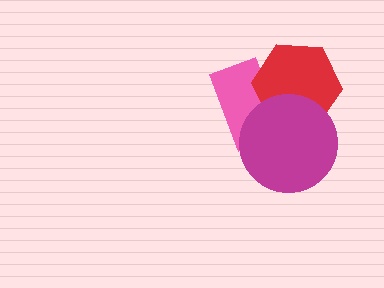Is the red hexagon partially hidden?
Yes, it is partially covered by another shape.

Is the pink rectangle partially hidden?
Yes, it is partially covered by another shape.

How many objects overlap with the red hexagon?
2 objects overlap with the red hexagon.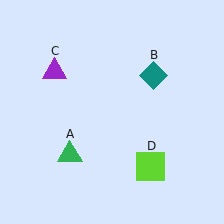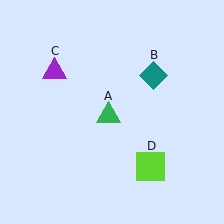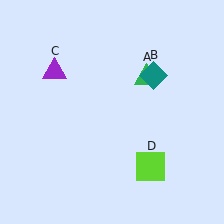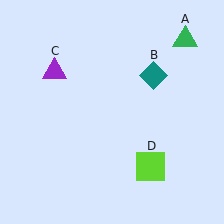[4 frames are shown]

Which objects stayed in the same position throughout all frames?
Teal diamond (object B) and purple triangle (object C) and lime square (object D) remained stationary.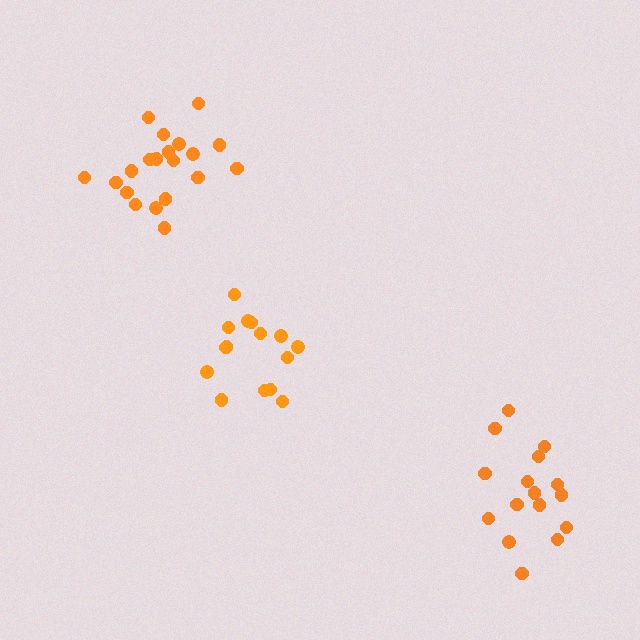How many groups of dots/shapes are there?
There are 3 groups.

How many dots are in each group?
Group 1: 15 dots, Group 2: 16 dots, Group 3: 20 dots (51 total).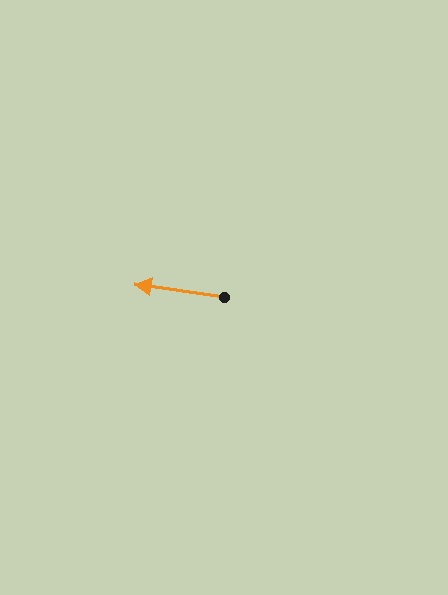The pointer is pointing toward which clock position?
Roughly 9 o'clock.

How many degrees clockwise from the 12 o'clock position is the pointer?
Approximately 278 degrees.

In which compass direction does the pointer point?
West.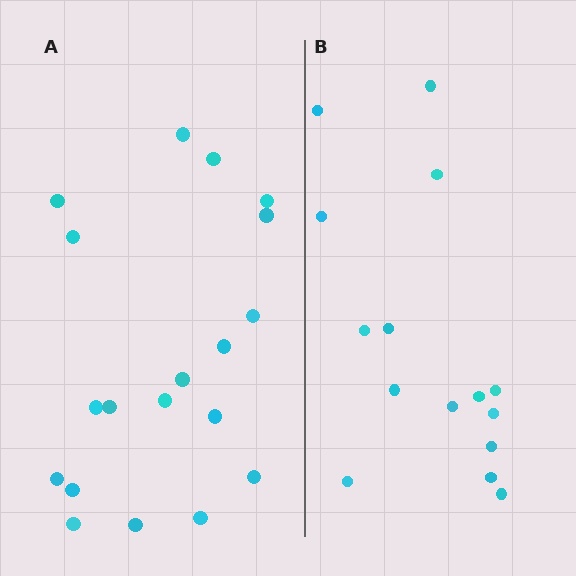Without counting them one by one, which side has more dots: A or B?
Region A (the left region) has more dots.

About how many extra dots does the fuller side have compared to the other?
Region A has about 4 more dots than region B.